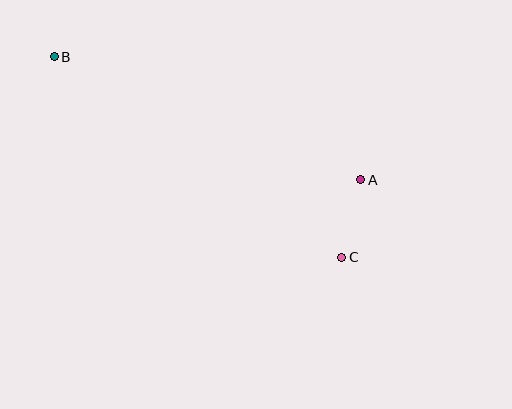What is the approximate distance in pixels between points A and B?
The distance between A and B is approximately 330 pixels.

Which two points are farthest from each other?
Points B and C are farthest from each other.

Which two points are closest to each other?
Points A and C are closest to each other.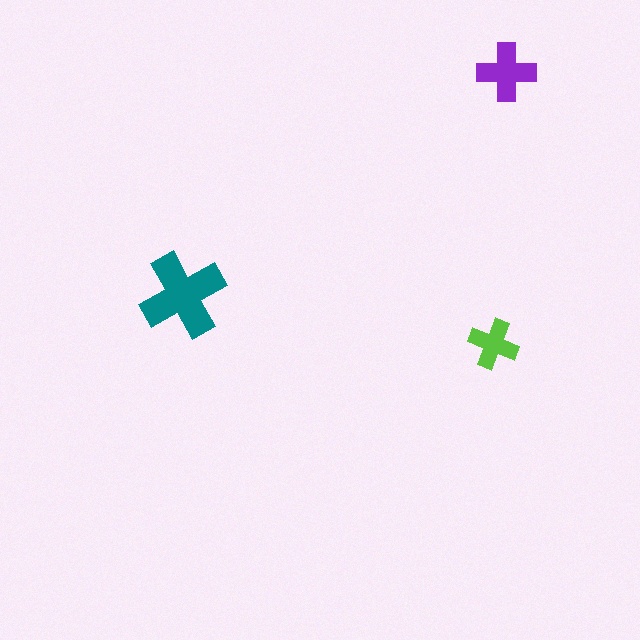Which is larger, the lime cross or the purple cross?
The purple one.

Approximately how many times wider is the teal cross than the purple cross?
About 1.5 times wider.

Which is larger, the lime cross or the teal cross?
The teal one.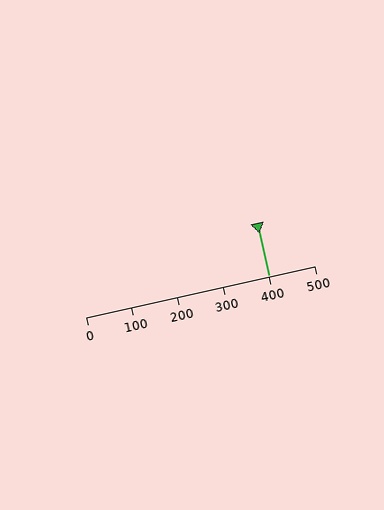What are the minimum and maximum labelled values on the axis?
The axis runs from 0 to 500.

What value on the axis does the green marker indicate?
The marker indicates approximately 400.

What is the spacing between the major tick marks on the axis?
The major ticks are spaced 100 apart.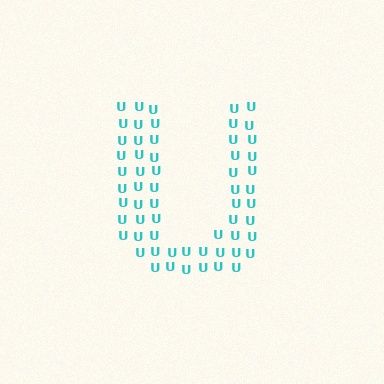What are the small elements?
The small elements are letter U's.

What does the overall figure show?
The overall figure shows the letter U.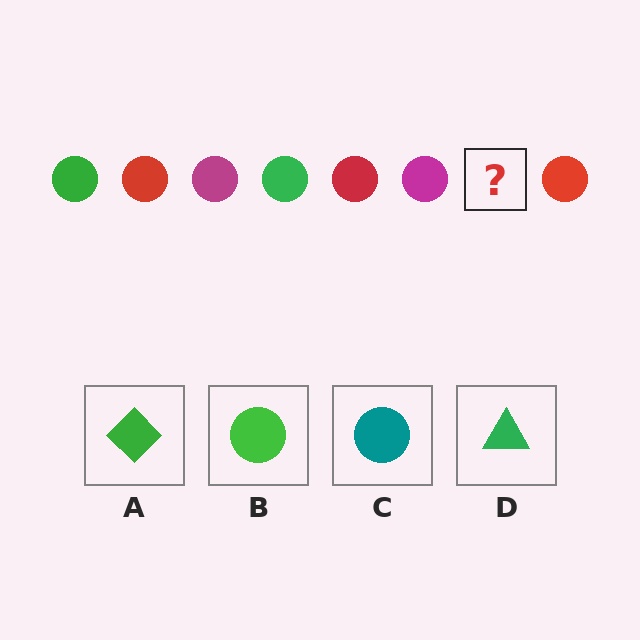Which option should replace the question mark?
Option B.